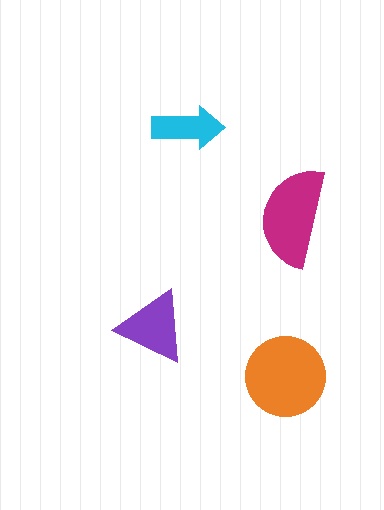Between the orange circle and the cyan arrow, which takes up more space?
The orange circle.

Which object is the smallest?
The cyan arrow.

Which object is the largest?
The orange circle.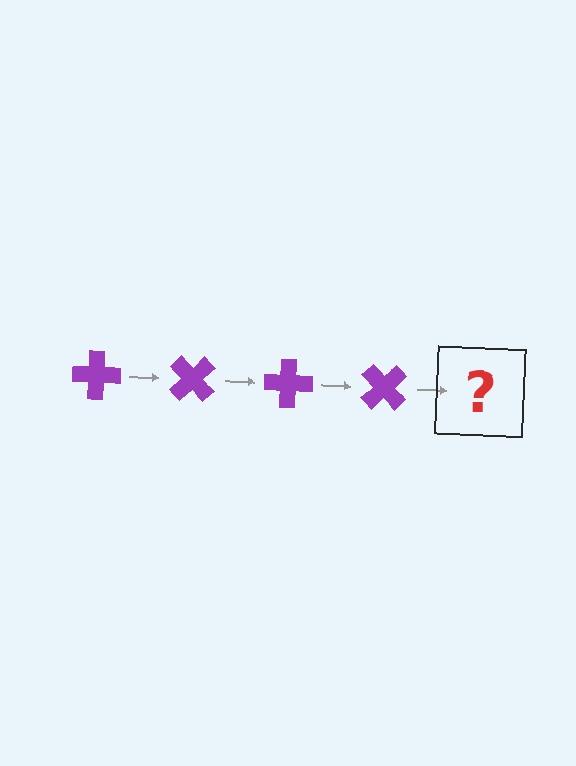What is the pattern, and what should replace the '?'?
The pattern is that the cross rotates 45 degrees each step. The '?' should be a purple cross rotated 180 degrees.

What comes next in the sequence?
The next element should be a purple cross rotated 180 degrees.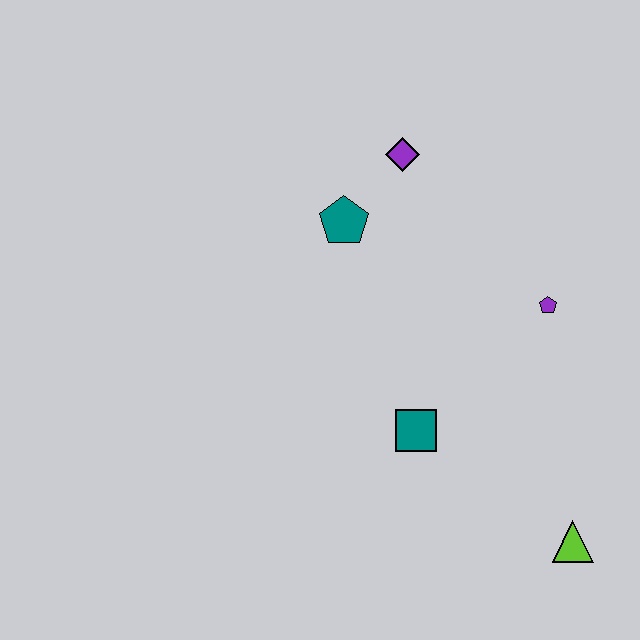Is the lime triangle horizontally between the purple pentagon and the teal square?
No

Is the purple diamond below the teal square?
No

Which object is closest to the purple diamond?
The teal pentagon is closest to the purple diamond.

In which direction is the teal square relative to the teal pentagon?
The teal square is below the teal pentagon.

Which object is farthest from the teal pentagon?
The lime triangle is farthest from the teal pentagon.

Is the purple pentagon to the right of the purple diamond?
Yes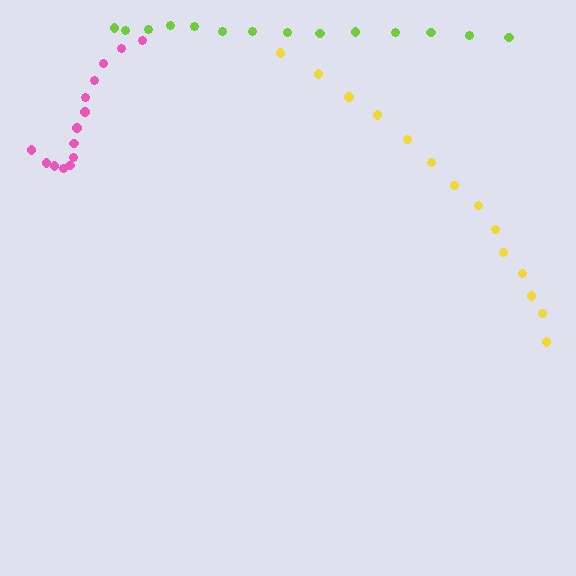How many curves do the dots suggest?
There are 3 distinct paths.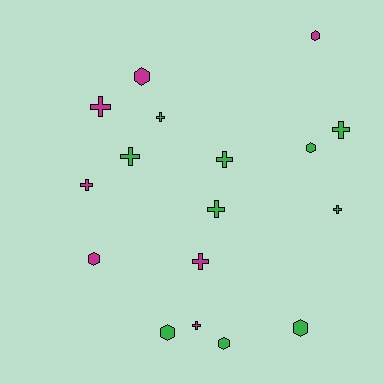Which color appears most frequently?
Green, with 10 objects.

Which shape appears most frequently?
Cross, with 10 objects.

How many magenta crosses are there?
There are 4 magenta crosses.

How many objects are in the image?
There are 17 objects.